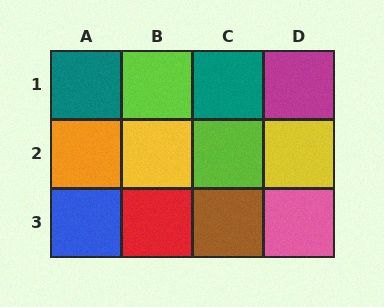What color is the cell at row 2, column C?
Lime.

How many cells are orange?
1 cell is orange.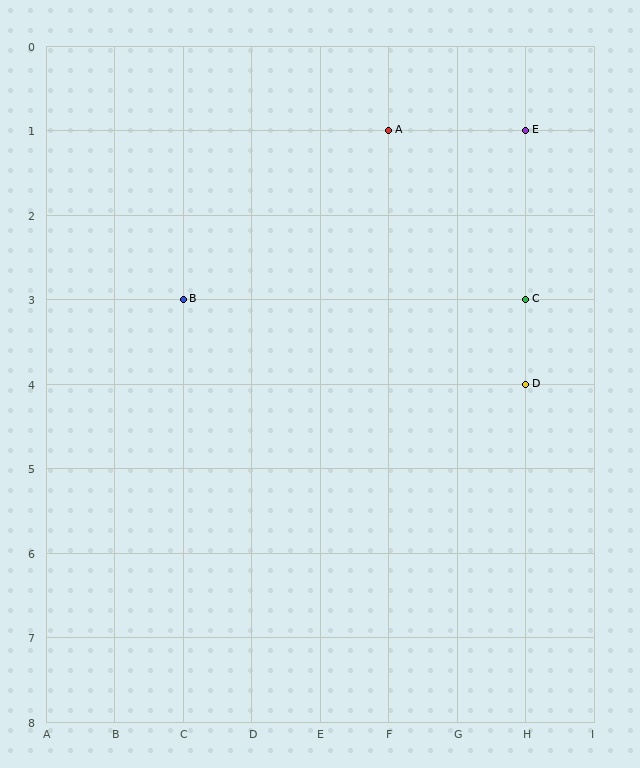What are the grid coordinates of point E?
Point E is at grid coordinates (H, 1).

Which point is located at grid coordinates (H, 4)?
Point D is at (H, 4).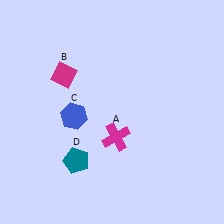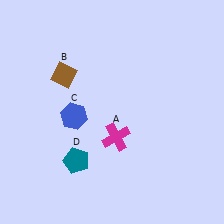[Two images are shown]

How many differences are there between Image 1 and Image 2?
There is 1 difference between the two images.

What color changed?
The diamond (B) changed from magenta in Image 1 to brown in Image 2.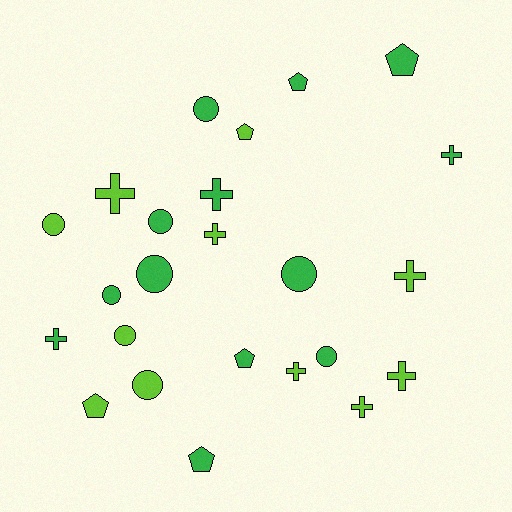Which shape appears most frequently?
Cross, with 9 objects.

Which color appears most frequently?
Green, with 13 objects.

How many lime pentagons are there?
There are 2 lime pentagons.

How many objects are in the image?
There are 24 objects.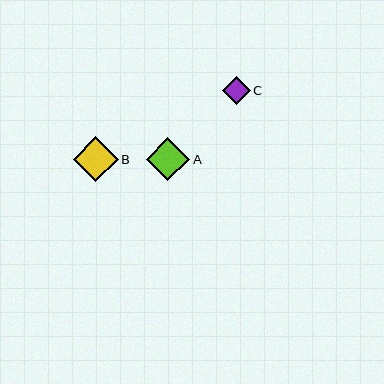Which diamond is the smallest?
Diamond C is the smallest with a size of approximately 28 pixels.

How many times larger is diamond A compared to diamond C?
Diamond A is approximately 1.6 times the size of diamond C.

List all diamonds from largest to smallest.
From largest to smallest: B, A, C.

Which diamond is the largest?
Diamond B is the largest with a size of approximately 45 pixels.